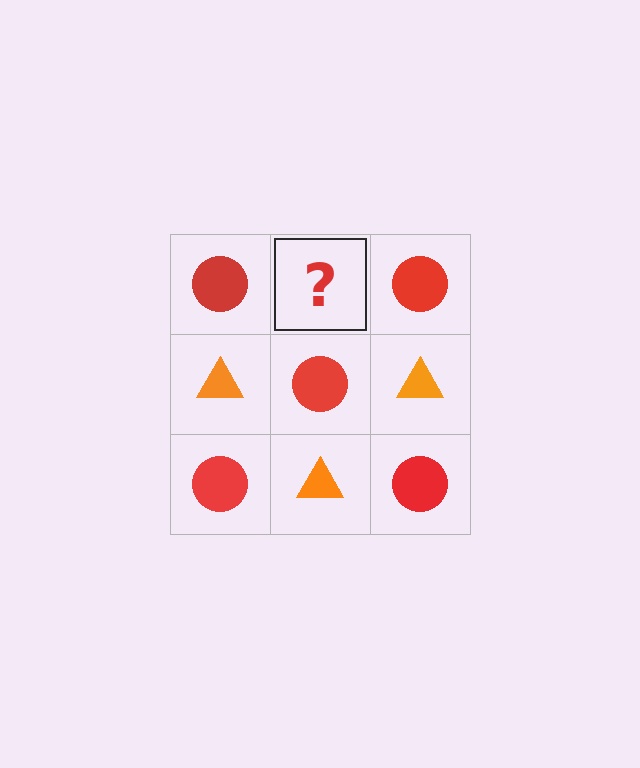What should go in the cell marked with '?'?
The missing cell should contain an orange triangle.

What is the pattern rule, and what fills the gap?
The rule is that it alternates red circle and orange triangle in a checkerboard pattern. The gap should be filled with an orange triangle.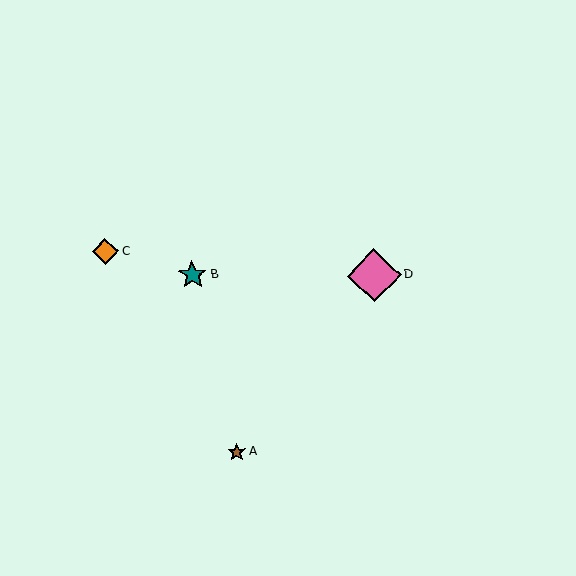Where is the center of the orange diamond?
The center of the orange diamond is at (105, 252).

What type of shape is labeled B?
Shape B is a teal star.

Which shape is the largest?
The pink diamond (labeled D) is the largest.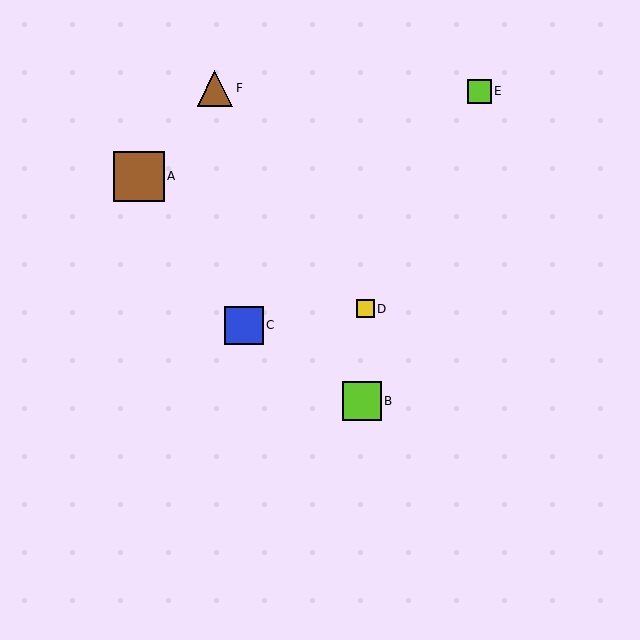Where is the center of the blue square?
The center of the blue square is at (244, 325).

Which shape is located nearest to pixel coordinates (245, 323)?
The blue square (labeled C) at (244, 325) is nearest to that location.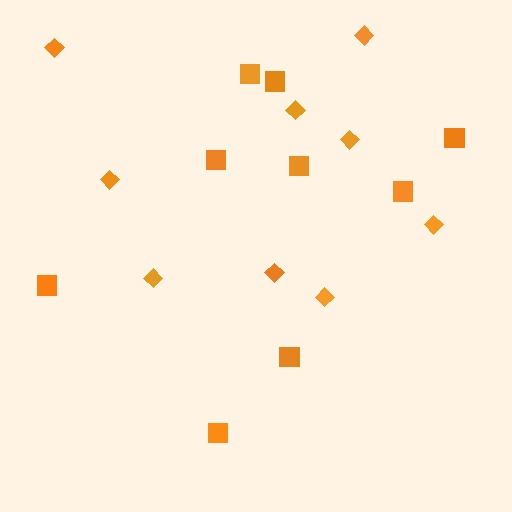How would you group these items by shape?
There are 2 groups: one group of diamonds (9) and one group of squares (9).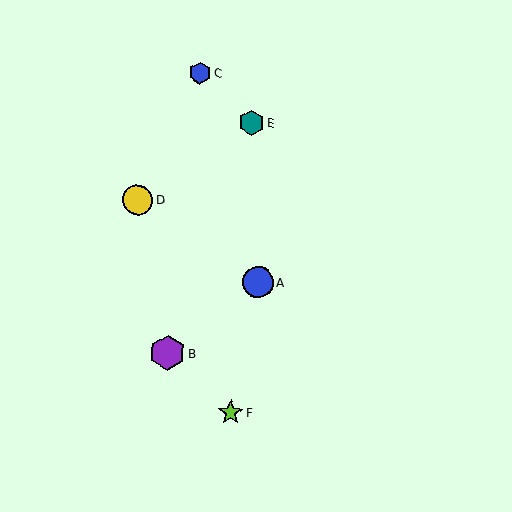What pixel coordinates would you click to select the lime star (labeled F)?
Click at (231, 413) to select the lime star F.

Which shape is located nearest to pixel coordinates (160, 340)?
The purple hexagon (labeled B) at (168, 353) is nearest to that location.